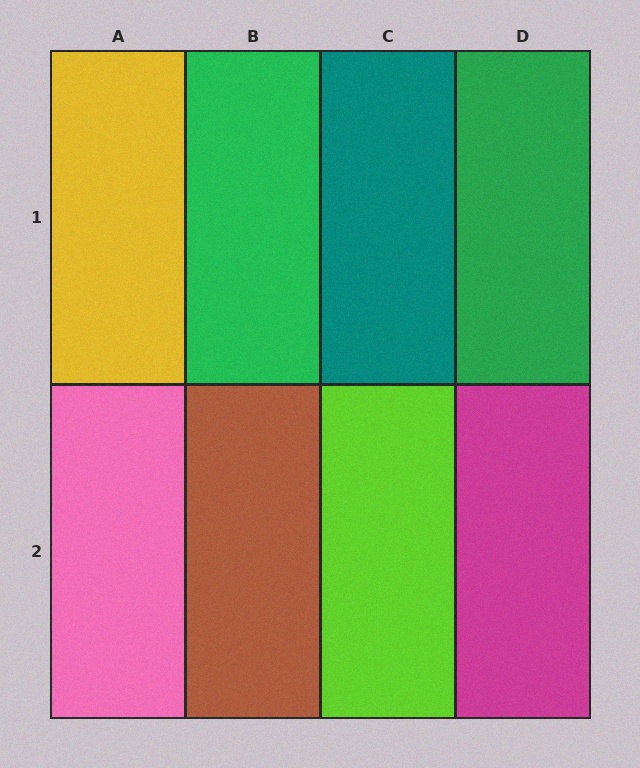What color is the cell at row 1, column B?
Green.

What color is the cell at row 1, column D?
Green.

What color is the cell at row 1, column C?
Teal.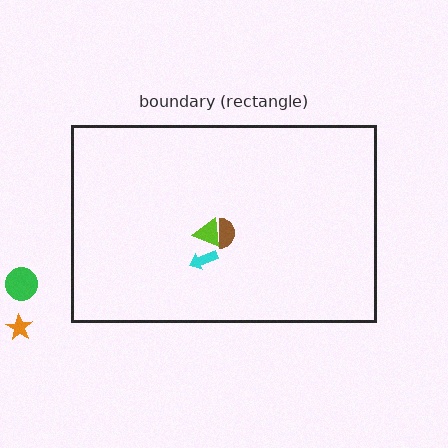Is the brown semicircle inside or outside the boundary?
Inside.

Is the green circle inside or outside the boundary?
Outside.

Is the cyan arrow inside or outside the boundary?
Inside.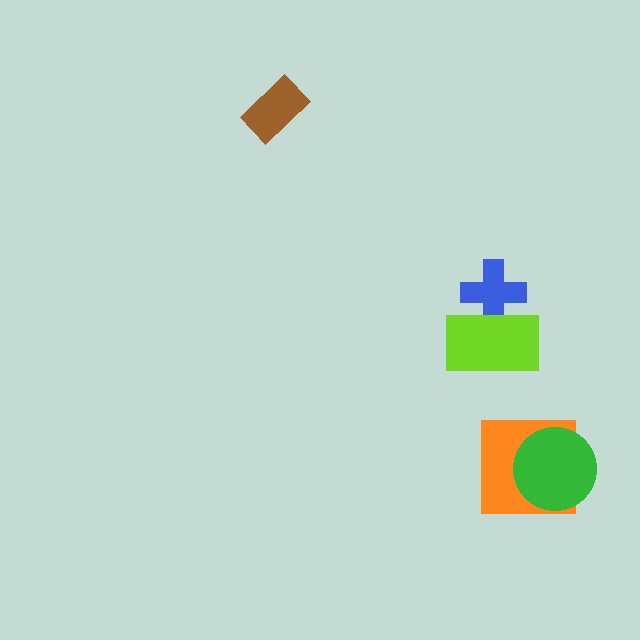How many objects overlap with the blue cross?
1 object overlaps with the blue cross.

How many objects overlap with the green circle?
1 object overlaps with the green circle.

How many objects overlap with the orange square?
1 object overlaps with the orange square.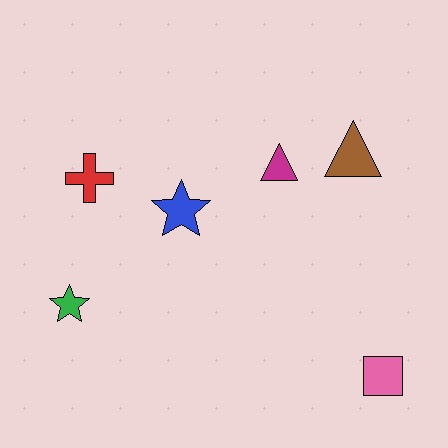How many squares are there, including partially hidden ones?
There is 1 square.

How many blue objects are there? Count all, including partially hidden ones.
There is 1 blue object.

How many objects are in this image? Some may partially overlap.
There are 6 objects.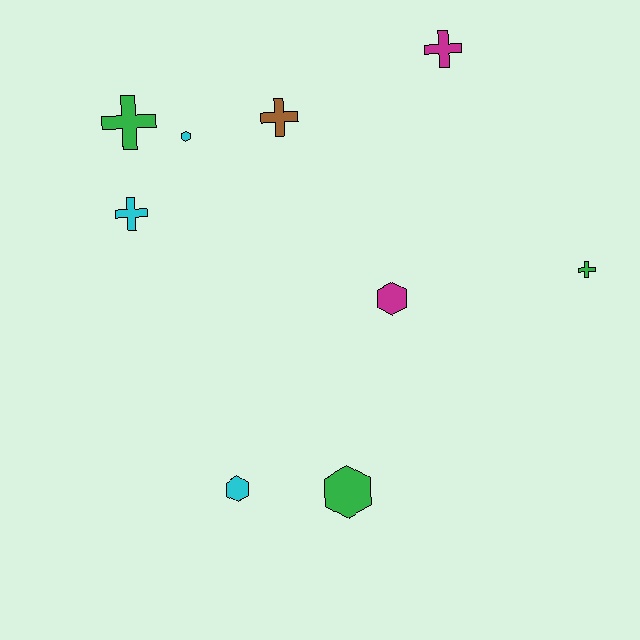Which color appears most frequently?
Cyan, with 3 objects.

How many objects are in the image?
There are 9 objects.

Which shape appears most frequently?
Cross, with 5 objects.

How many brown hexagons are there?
There are no brown hexagons.